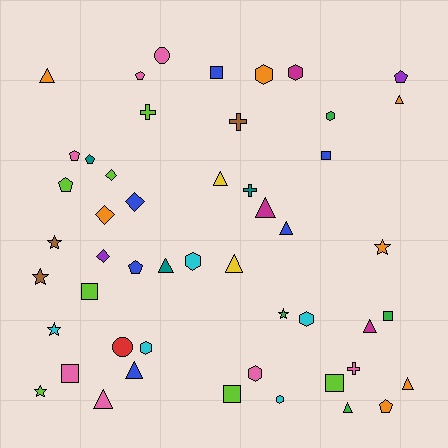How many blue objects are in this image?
There are 6 blue objects.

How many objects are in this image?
There are 50 objects.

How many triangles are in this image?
There are 12 triangles.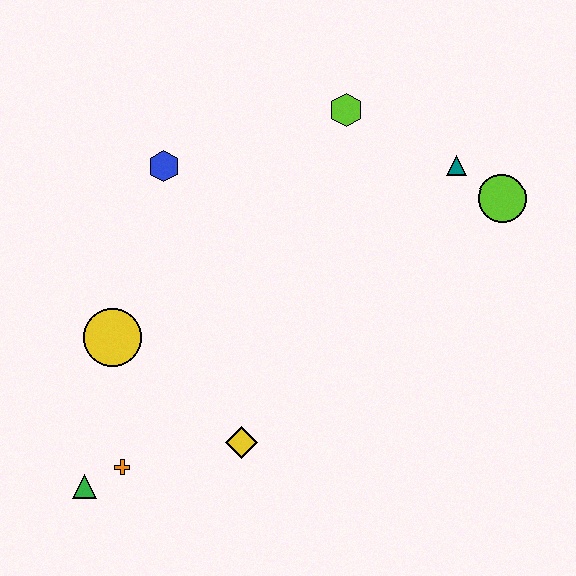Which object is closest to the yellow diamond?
The orange cross is closest to the yellow diamond.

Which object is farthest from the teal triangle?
The green triangle is farthest from the teal triangle.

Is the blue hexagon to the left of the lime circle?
Yes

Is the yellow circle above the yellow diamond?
Yes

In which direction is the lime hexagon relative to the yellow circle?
The lime hexagon is to the right of the yellow circle.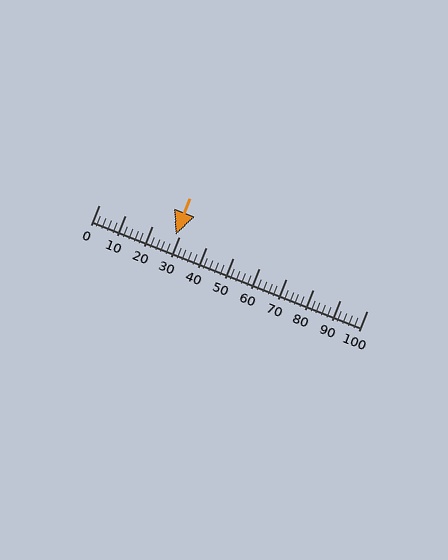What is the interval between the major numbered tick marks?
The major tick marks are spaced 10 units apart.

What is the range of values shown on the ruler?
The ruler shows values from 0 to 100.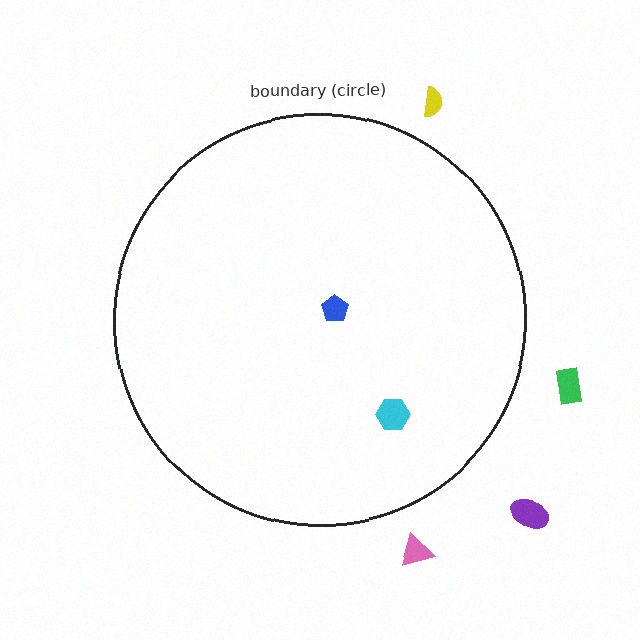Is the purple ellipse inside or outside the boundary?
Outside.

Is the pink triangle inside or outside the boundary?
Outside.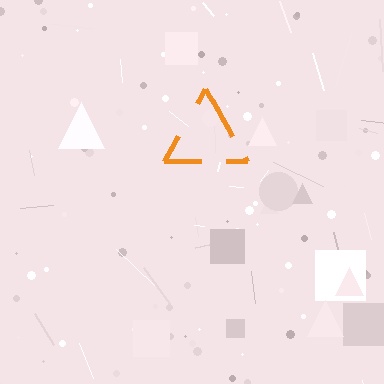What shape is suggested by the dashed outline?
The dashed outline suggests a triangle.